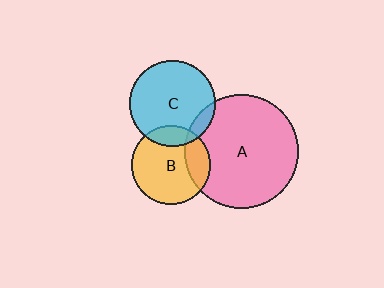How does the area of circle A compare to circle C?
Approximately 1.8 times.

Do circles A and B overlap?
Yes.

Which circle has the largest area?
Circle A (pink).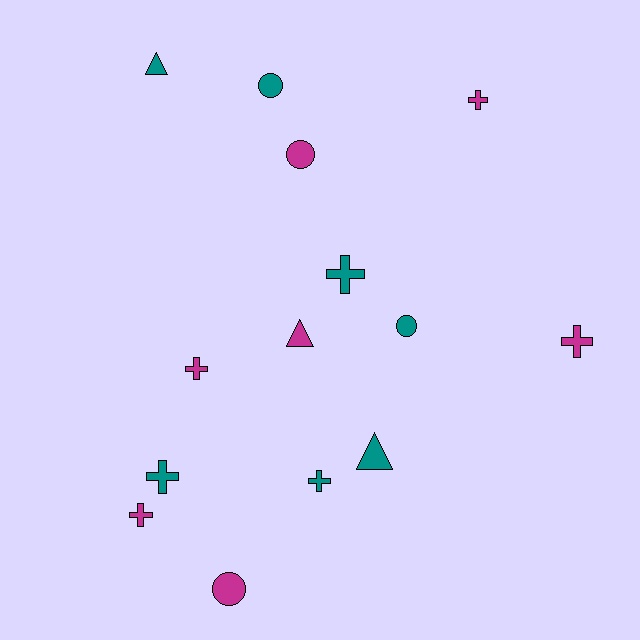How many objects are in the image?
There are 14 objects.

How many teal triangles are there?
There are 2 teal triangles.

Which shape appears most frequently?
Cross, with 7 objects.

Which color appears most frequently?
Magenta, with 7 objects.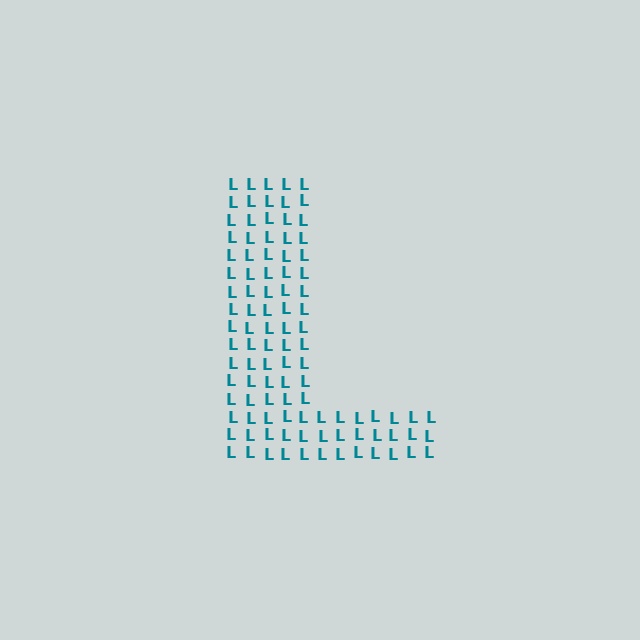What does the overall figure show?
The overall figure shows the letter L.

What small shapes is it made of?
It is made of small letter L's.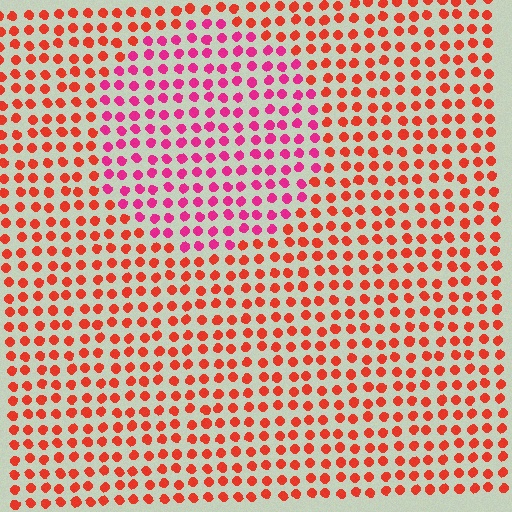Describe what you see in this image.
The image is filled with small red elements in a uniform arrangement. A circle-shaped region is visible where the elements are tinted to a slightly different hue, forming a subtle color boundary.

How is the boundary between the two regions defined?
The boundary is defined purely by a slight shift in hue (about 38 degrees). Spacing, size, and orientation are identical on both sides.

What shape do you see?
I see a circle.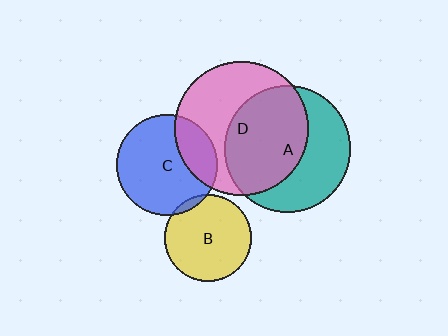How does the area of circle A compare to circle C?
Approximately 1.6 times.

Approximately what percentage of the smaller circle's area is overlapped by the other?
Approximately 5%.